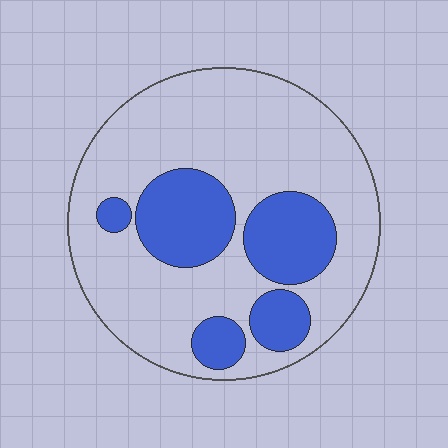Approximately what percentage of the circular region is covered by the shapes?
Approximately 25%.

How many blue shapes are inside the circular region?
5.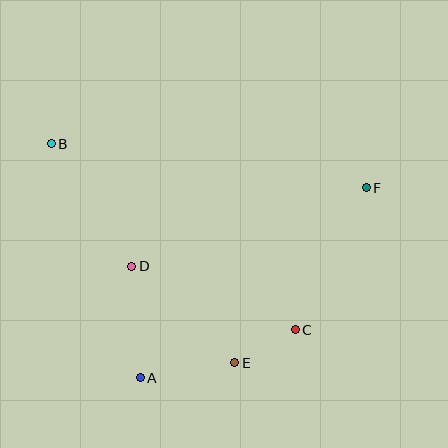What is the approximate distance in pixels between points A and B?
The distance between A and B is approximately 250 pixels.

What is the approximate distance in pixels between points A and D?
The distance between A and D is approximately 112 pixels.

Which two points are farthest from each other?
Points B and F are farthest from each other.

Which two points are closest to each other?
Points C and E are closest to each other.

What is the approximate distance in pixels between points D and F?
The distance between D and F is approximately 247 pixels.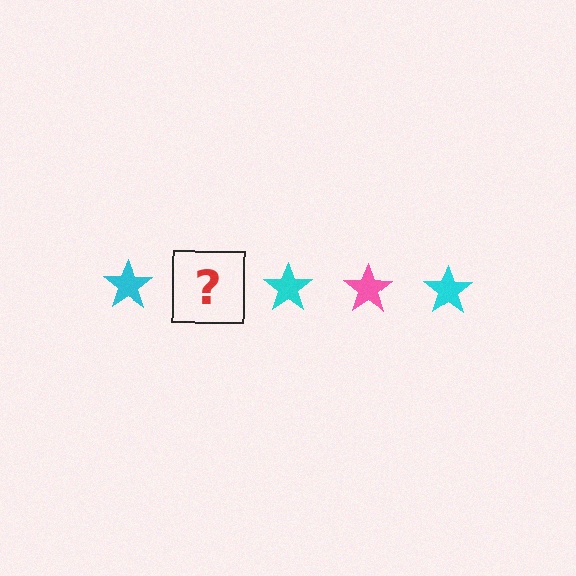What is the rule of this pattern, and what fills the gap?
The rule is that the pattern cycles through cyan, pink stars. The gap should be filled with a pink star.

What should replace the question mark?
The question mark should be replaced with a pink star.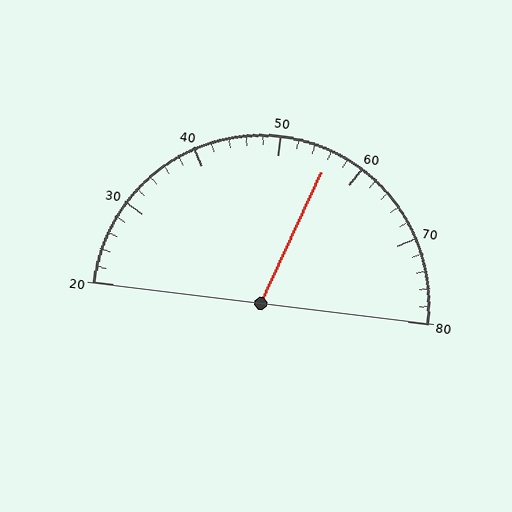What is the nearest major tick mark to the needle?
The nearest major tick mark is 60.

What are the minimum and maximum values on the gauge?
The gauge ranges from 20 to 80.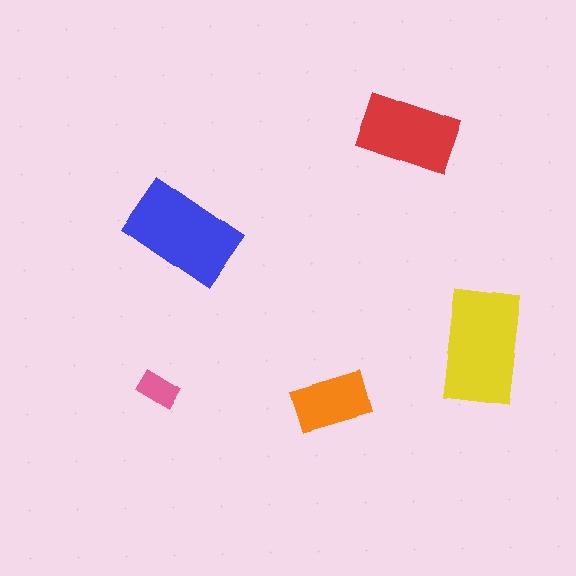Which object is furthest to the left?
The pink rectangle is leftmost.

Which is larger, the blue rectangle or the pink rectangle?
The blue one.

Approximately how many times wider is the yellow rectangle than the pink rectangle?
About 3 times wider.